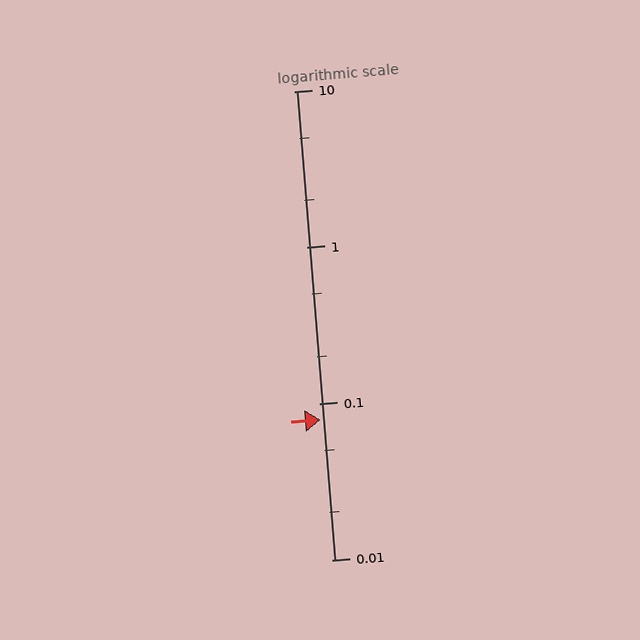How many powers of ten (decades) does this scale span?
The scale spans 3 decades, from 0.01 to 10.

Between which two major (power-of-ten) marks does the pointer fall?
The pointer is between 0.01 and 0.1.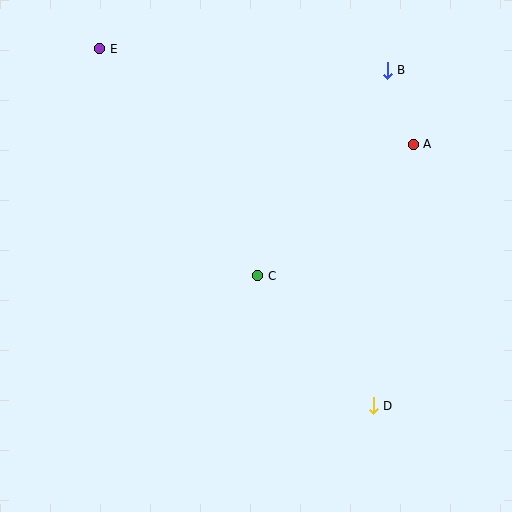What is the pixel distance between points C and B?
The distance between C and B is 243 pixels.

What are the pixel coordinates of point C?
Point C is at (258, 276).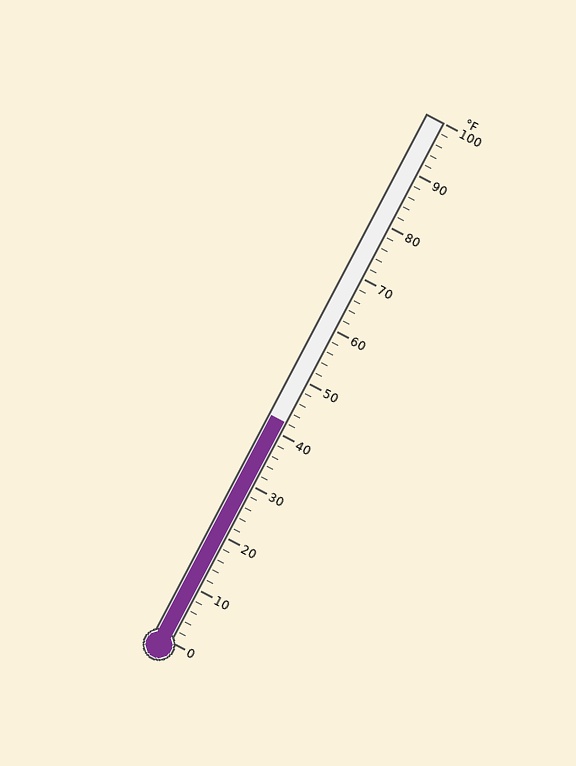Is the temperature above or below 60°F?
The temperature is below 60°F.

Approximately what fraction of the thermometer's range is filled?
The thermometer is filled to approximately 40% of its range.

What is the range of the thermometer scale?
The thermometer scale ranges from 0°F to 100°F.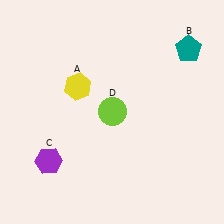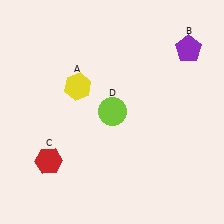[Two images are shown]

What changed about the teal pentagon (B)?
In Image 1, B is teal. In Image 2, it changed to purple.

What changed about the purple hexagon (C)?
In Image 1, C is purple. In Image 2, it changed to red.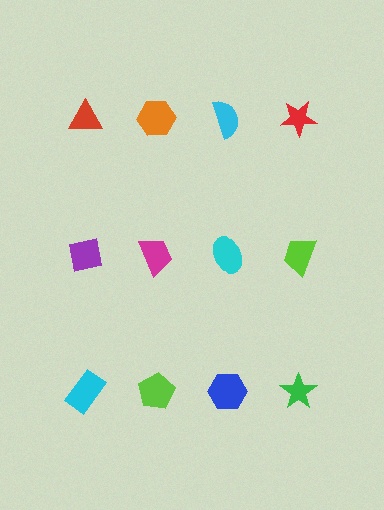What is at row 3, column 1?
A cyan rectangle.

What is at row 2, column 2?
A magenta trapezoid.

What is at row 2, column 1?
A purple square.